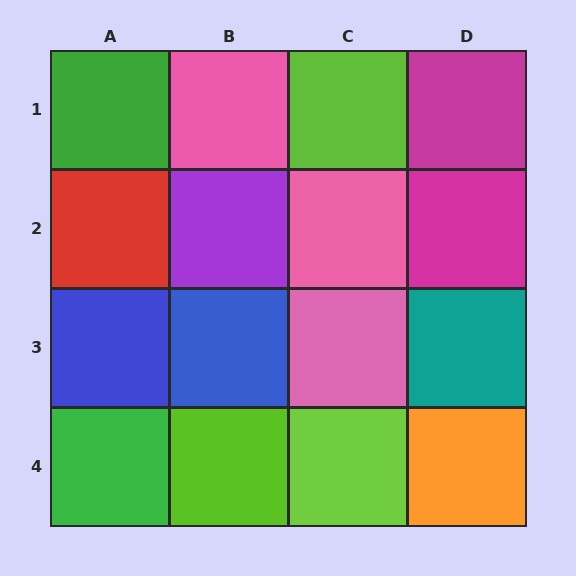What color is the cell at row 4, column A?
Green.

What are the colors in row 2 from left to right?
Red, purple, pink, magenta.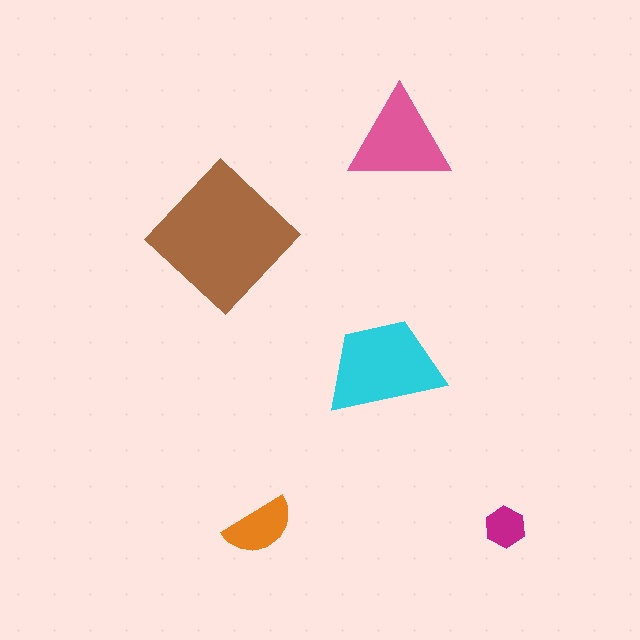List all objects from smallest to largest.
The magenta hexagon, the orange semicircle, the pink triangle, the cyan trapezoid, the brown diamond.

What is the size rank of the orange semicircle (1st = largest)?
4th.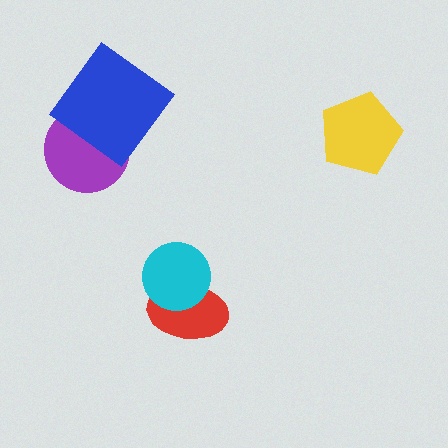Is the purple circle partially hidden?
Yes, it is partially covered by another shape.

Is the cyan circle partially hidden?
No, no other shape covers it.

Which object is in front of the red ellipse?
The cyan circle is in front of the red ellipse.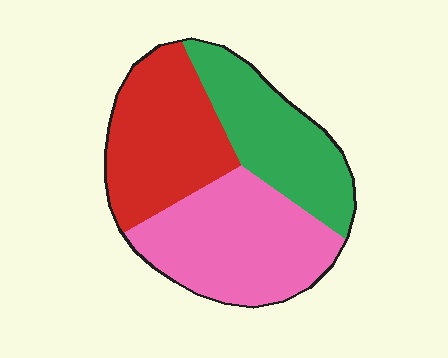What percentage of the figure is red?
Red takes up about one third (1/3) of the figure.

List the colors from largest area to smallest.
From largest to smallest: pink, red, green.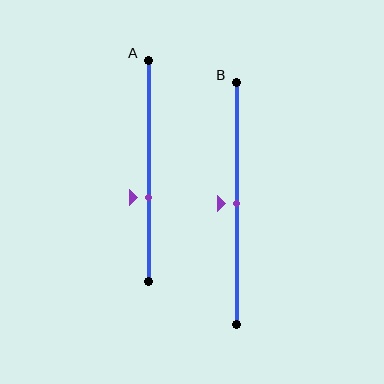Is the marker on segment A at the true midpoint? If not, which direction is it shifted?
No, the marker on segment A is shifted downward by about 12% of the segment length.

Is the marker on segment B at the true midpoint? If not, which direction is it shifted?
Yes, the marker on segment B is at the true midpoint.